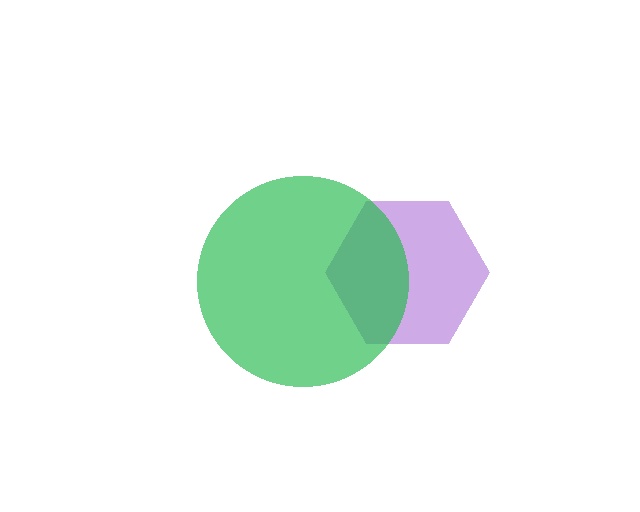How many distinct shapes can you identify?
There are 2 distinct shapes: a purple hexagon, a green circle.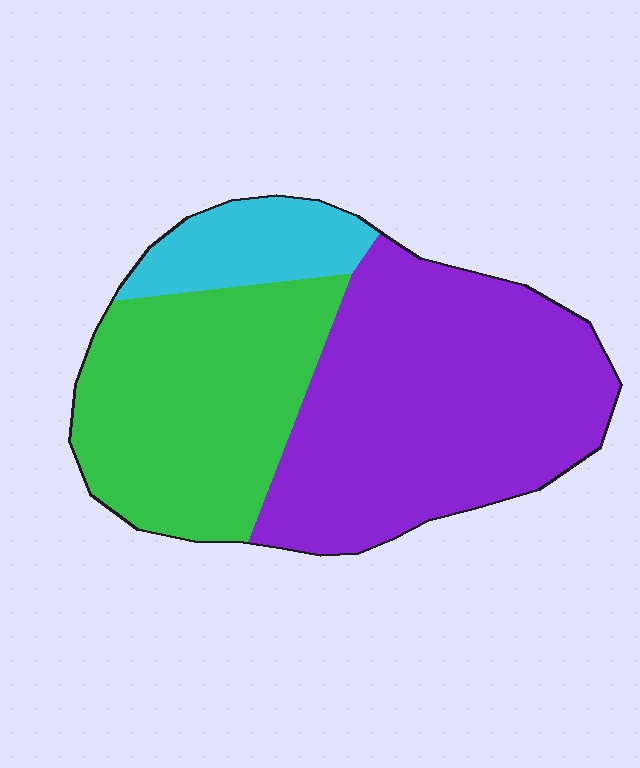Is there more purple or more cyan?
Purple.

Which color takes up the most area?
Purple, at roughly 50%.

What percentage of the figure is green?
Green covers 37% of the figure.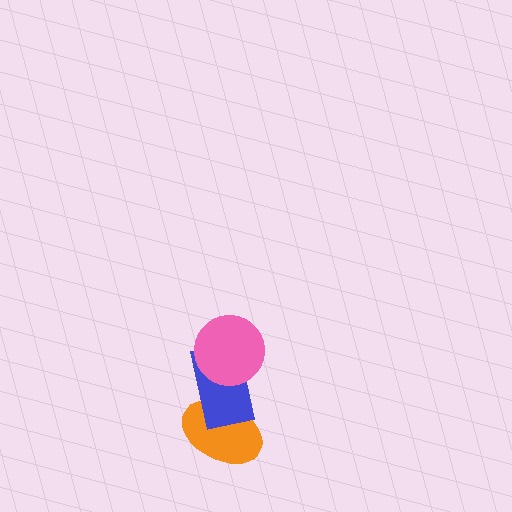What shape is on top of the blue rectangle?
The pink circle is on top of the blue rectangle.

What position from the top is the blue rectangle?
The blue rectangle is 2nd from the top.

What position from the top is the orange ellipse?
The orange ellipse is 3rd from the top.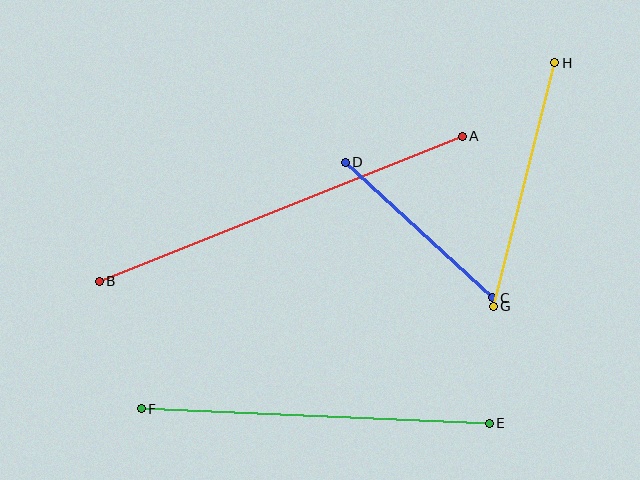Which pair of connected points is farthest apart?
Points A and B are farthest apart.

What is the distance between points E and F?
The distance is approximately 348 pixels.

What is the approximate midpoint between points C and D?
The midpoint is at approximately (419, 230) pixels.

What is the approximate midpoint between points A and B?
The midpoint is at approximately (281, 209) pixels.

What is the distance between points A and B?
The distance is approximately 391 pixels.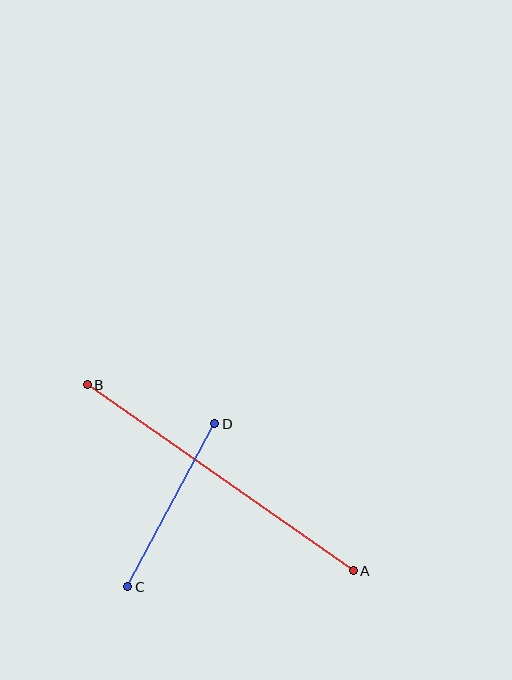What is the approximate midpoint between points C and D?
The midpoint is at approximately (171, 505) pixels.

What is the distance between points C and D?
The distance is approximately 184 pixels.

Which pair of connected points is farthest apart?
Points A and B are farthest apart.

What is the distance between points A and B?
The distance is approximately 325 pixels.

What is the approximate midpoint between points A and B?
The midpoint is at approximately (220, 478) pixels.